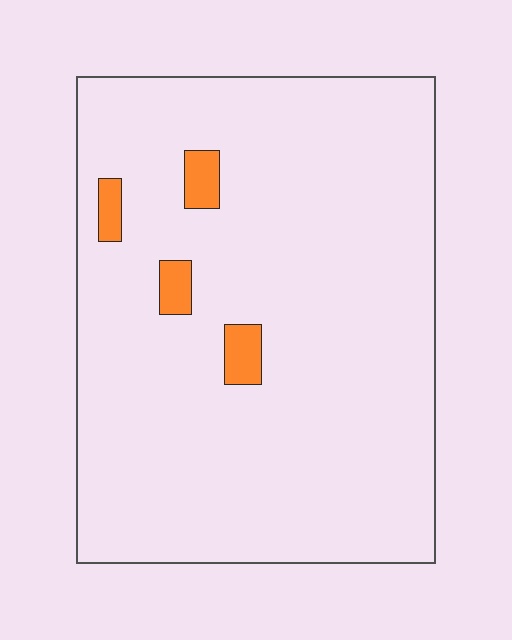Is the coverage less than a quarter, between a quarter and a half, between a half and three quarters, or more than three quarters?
Less than a quarter.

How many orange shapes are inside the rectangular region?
4.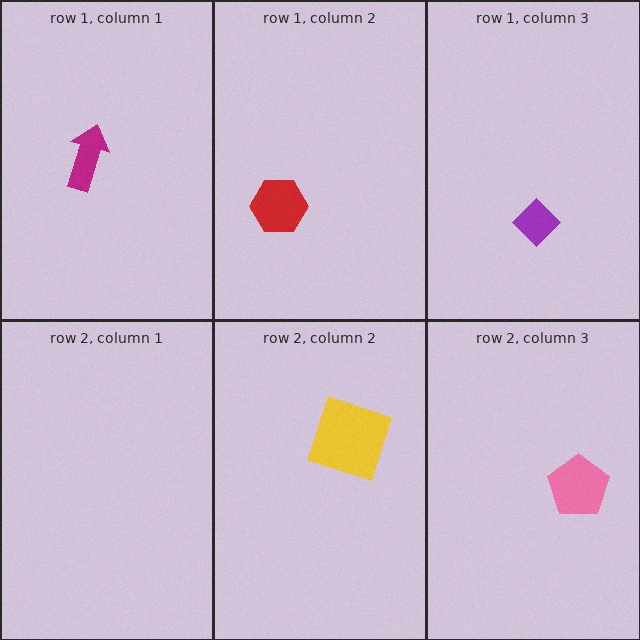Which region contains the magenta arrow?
The row 1, column 1 region.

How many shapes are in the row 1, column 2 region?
1.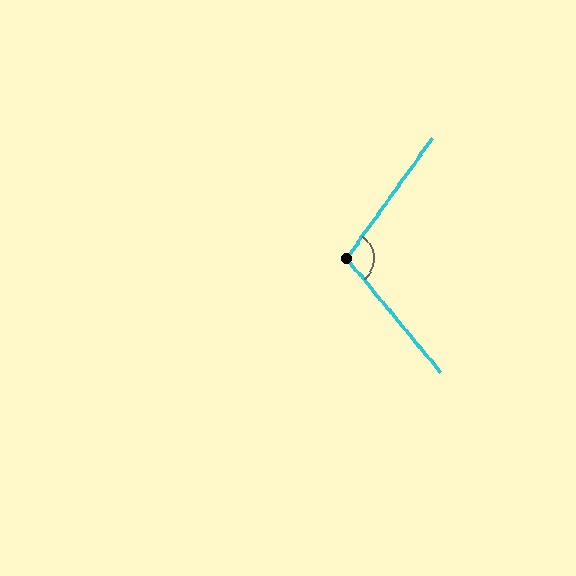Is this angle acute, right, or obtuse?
It is obtuse.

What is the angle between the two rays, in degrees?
Approximately 105 degrees.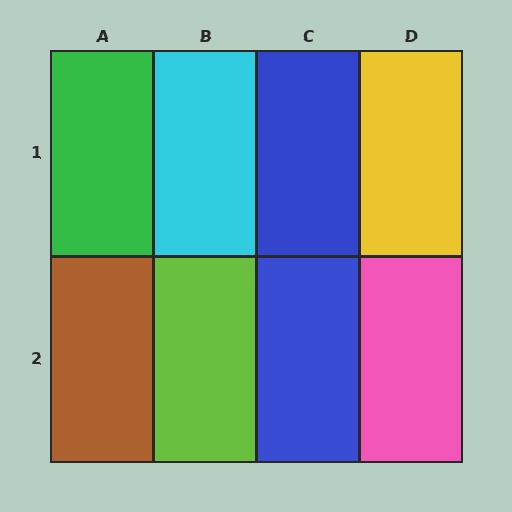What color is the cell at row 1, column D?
Yellow.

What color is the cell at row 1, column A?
Green.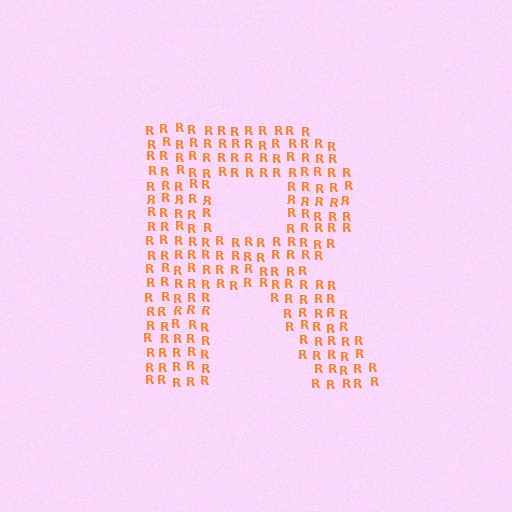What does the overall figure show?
The overall figure shows the letter R.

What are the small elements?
The small elements are letter R's.